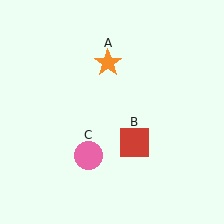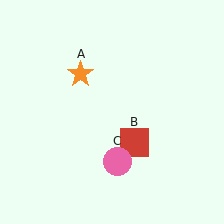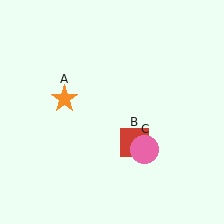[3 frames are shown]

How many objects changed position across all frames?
2 objects changed position: orange star (object A), pink circle (object C).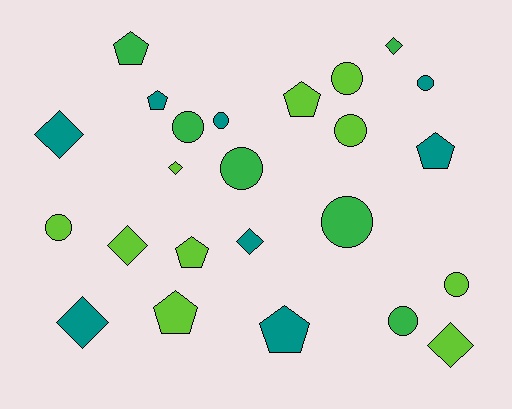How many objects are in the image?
There are 24 objects.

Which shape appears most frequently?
Circle, with 10 objects.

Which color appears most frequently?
Lime, with 10 objects.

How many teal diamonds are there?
There are 3 teal diamonds.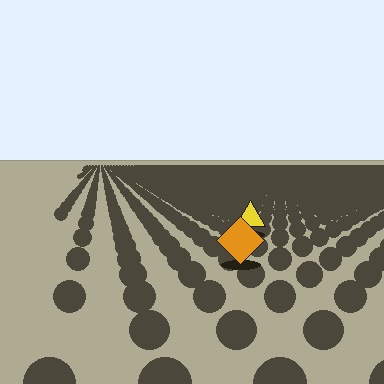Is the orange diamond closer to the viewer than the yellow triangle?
Yes. The orange diamond is closer — you can tell from the texture gradient: the ground texture is coarser near it.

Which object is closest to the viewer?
The orange diamond is closest. The texture marks near it are larger and more spread out.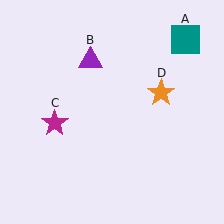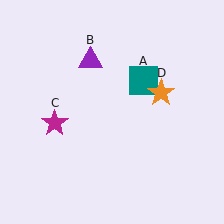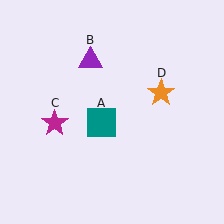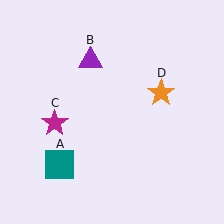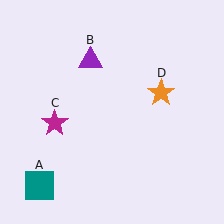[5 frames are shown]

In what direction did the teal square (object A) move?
The teal square (object A) moved down and to the left.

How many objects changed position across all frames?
1 object changed position: teal square (object A).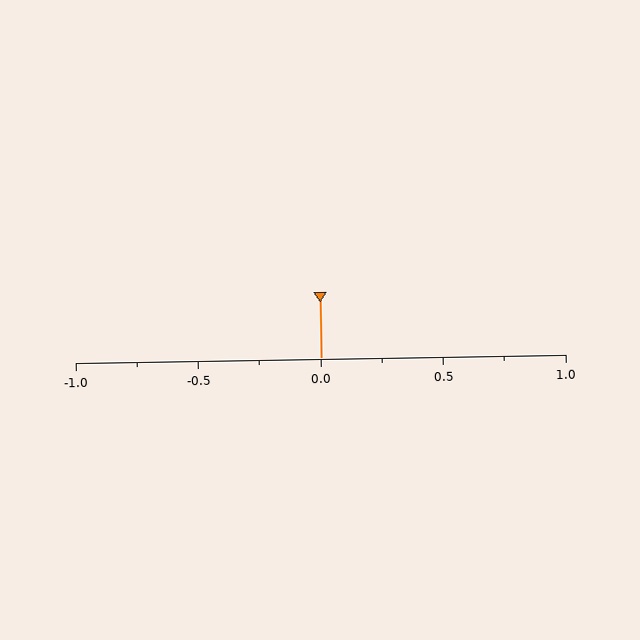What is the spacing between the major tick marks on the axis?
The major ticks are spaced 0.5 apart.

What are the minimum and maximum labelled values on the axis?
The axis runs from -1.0 to 1.0.